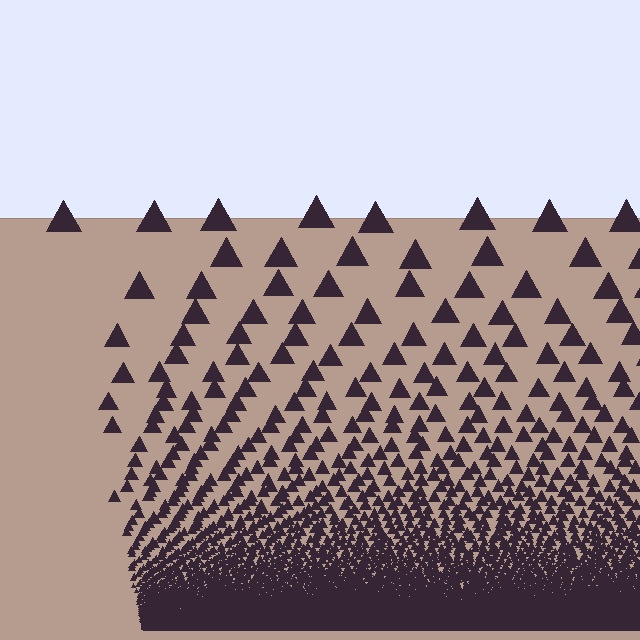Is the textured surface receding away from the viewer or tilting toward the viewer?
The surface appears to tilt toward the viewer. Texture elements get larger and sparser toward the top.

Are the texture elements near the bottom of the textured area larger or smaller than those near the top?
Smaller. The gradient is inverted — elements near the bottom are smaller and denser.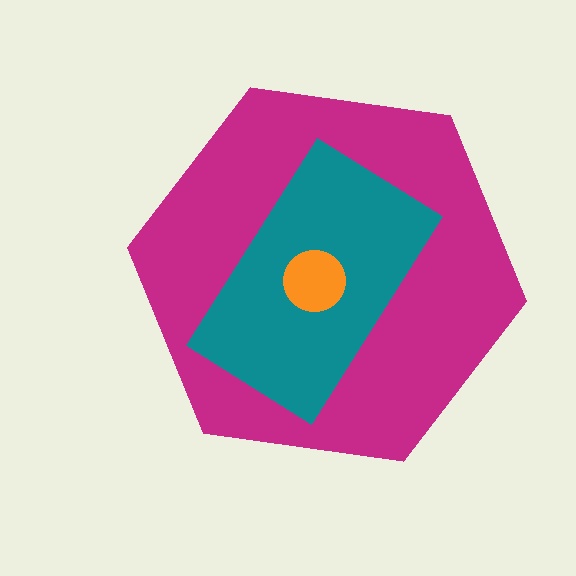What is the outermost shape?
The magenta hexagon.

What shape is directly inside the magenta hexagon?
The teal rectangle.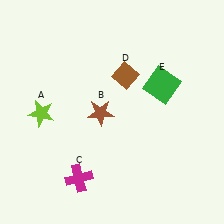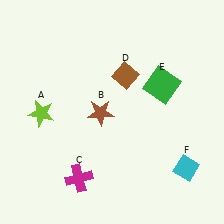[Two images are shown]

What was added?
A cyan diamond (F) was added in Image 2.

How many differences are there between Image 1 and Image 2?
There is 1 difference between the two images.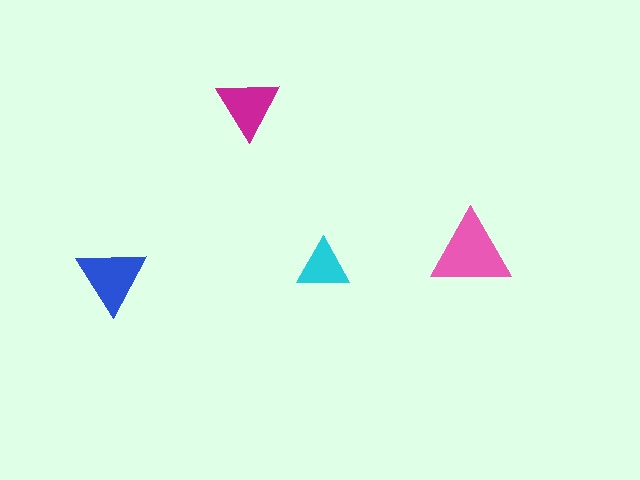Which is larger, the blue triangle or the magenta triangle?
The blue one.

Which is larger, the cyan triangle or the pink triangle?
The pink one.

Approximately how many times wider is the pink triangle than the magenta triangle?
About 1.5 times wider.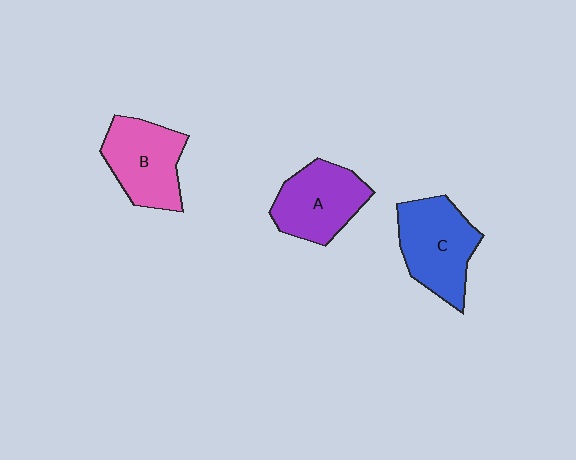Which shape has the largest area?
Shape C (blue).